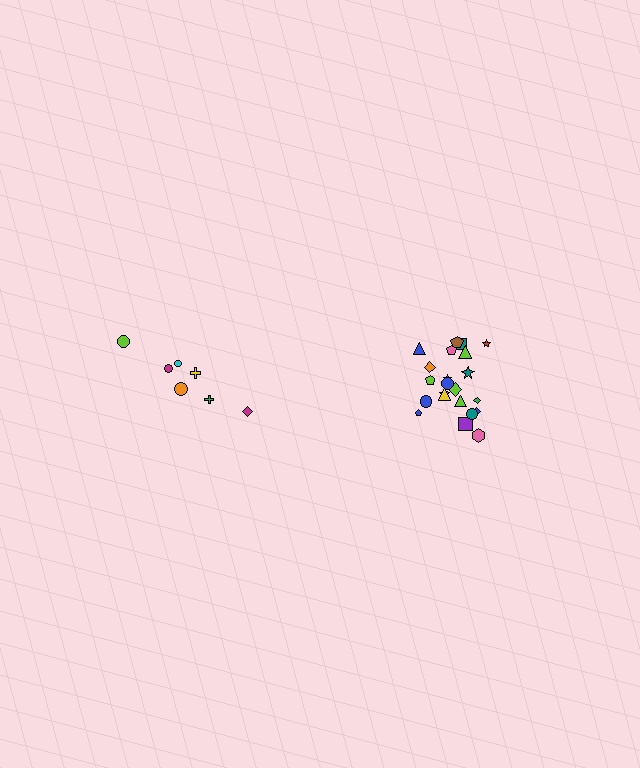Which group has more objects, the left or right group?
The right group.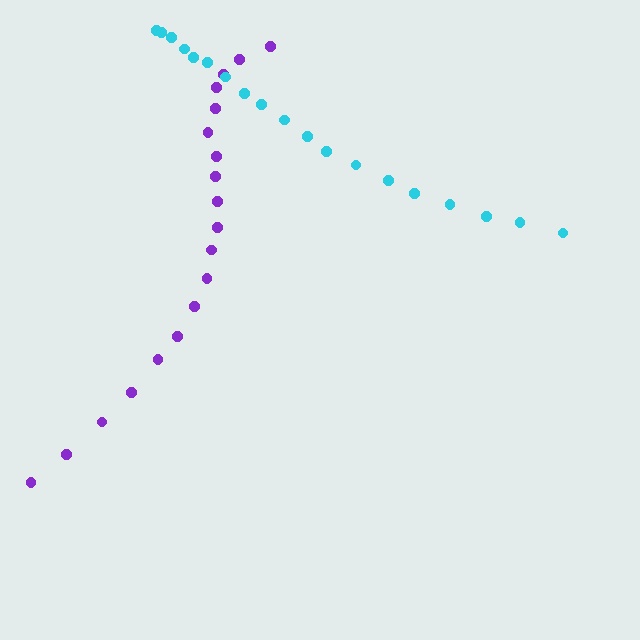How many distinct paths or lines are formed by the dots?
There are 2 distinct paths.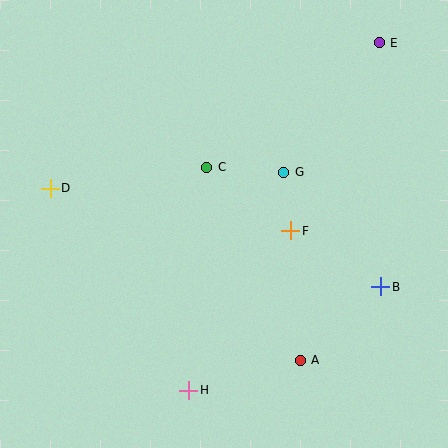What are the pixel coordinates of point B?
Point B is at (381, 287).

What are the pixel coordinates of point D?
Point D is at (50, 188).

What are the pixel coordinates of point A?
Point A is at (300, 360).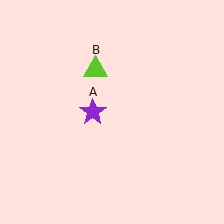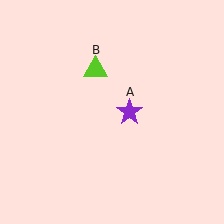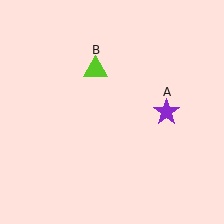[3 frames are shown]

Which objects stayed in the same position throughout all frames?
Lime triangle (object B) remained stationary.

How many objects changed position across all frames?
1 object changed position: purple star (object A).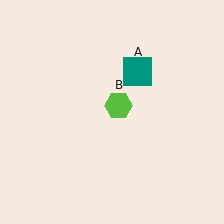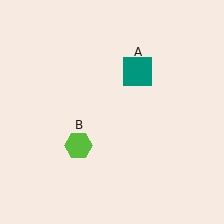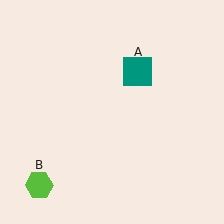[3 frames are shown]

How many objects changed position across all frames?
1 object changed position: lime hexagon (object B).